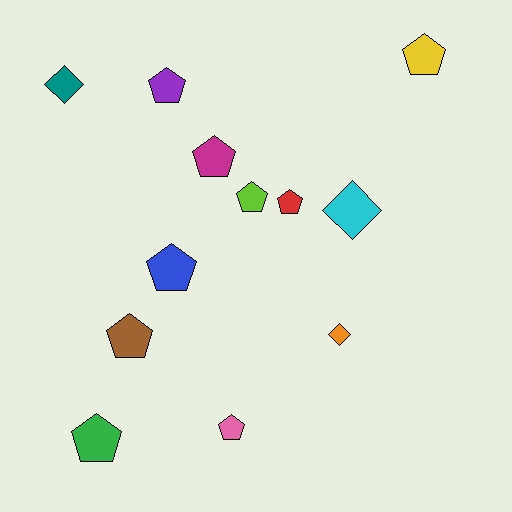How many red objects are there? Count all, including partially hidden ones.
There is 1 red object.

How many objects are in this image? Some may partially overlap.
There are 12 objects.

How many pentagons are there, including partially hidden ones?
There are 9 pentagons.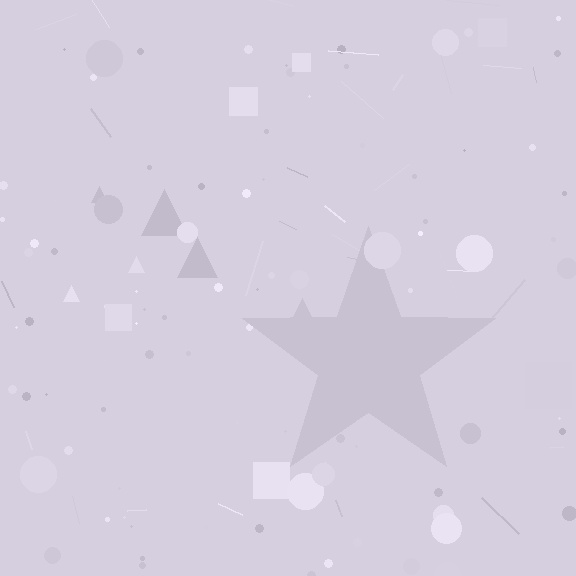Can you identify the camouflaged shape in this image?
The camouflaged shape is a star.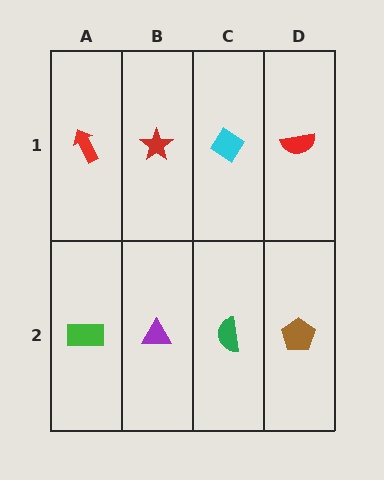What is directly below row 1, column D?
A brown pentagon.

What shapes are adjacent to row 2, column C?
A cyan diamond (row 1, column C), a purple triangle (row 2, column B), a brown pentagon (row 2, column D).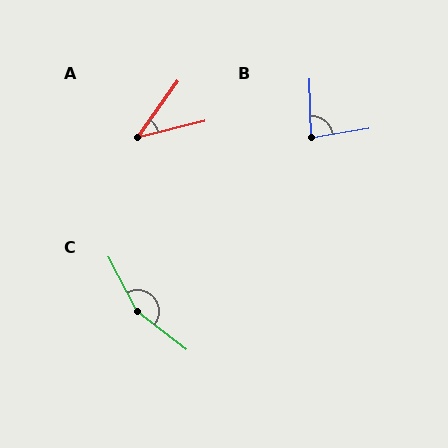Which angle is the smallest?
A, at approximately 40 degrees.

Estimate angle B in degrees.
Approximately 81 degrees.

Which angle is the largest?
C, at approximately 155 degrees.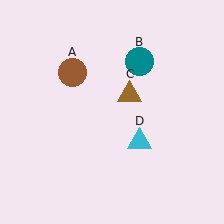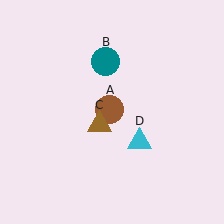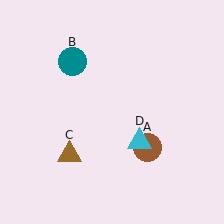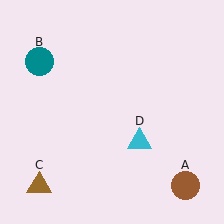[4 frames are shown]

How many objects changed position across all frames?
3 objects changed position: brown circle (object A), teal circle (object B), brown triangle (object C).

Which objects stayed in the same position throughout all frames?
Cyan triangle (object D) remained stationary.